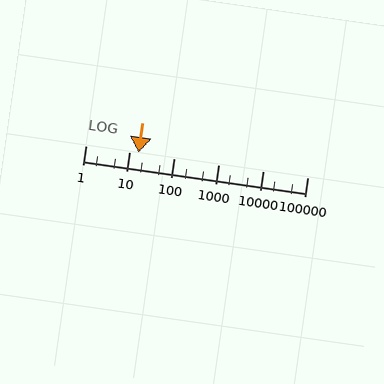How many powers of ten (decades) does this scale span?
The scale spans 5 decades, from 1 to 100000.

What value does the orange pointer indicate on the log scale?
The pointer indicates approximately 16.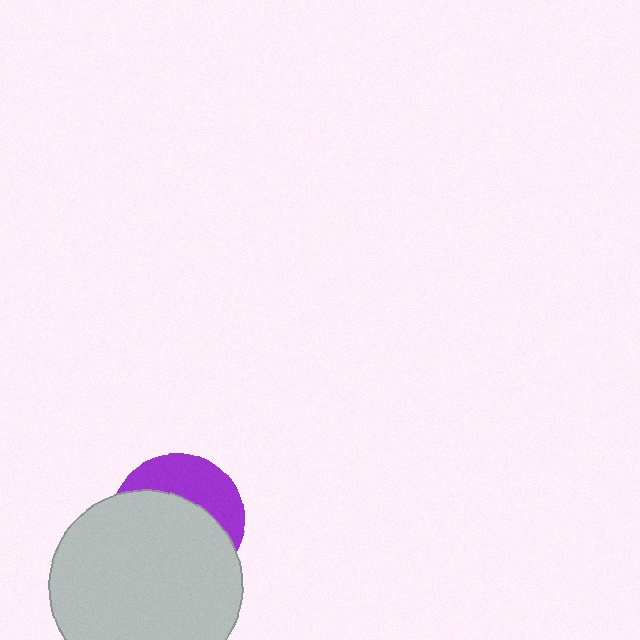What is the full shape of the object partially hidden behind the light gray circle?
The partially hidden object is a purple circle.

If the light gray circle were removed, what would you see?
You would see the complete purple circle.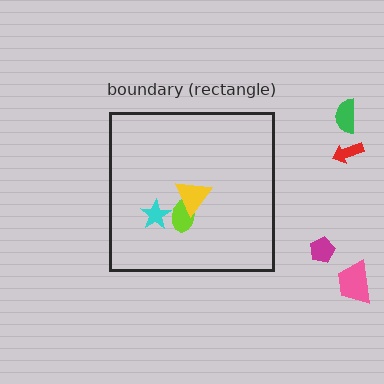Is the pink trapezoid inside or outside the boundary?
Outside.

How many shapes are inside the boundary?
3 inside, 4 outside.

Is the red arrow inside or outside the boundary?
Outside.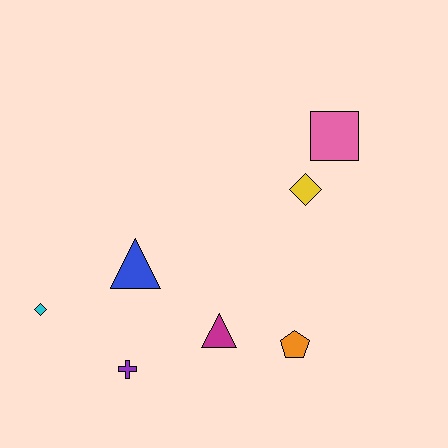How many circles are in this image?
There are no circles.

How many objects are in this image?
There are 7 objects.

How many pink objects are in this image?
There is 1 pink object.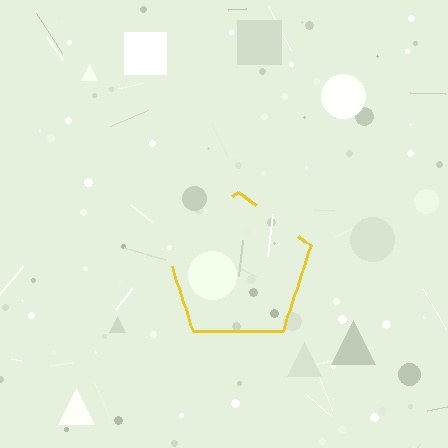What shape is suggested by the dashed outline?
The dashed outline suggests a pentagon.